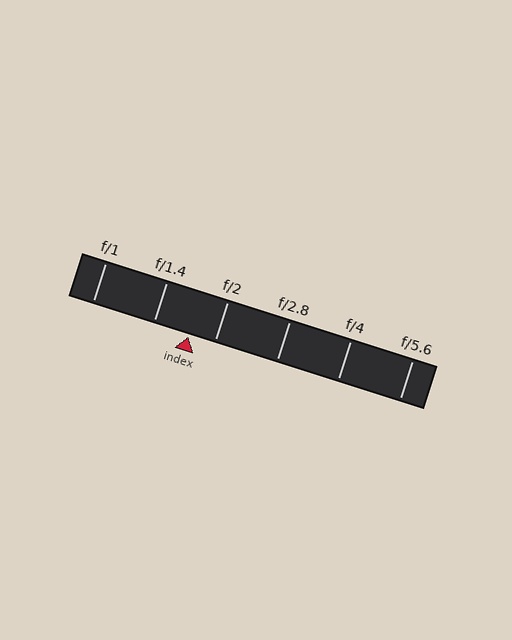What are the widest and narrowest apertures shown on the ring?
The widest aperture shown is f/1 and the narrowest is f/5.6.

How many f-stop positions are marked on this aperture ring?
There are 6 f-stop positions marked.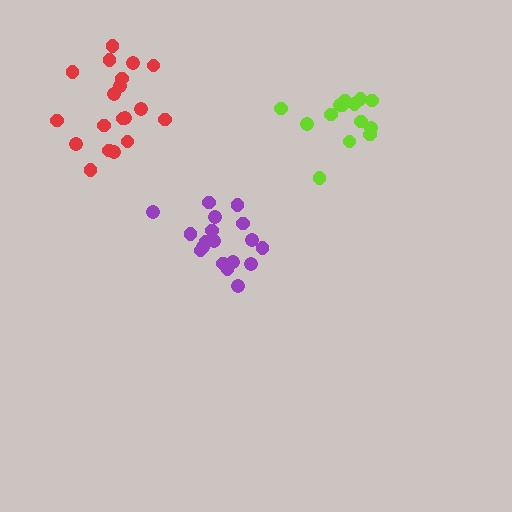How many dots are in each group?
Group 1: 14 dots, Group 2: 18 dots, Group 3: 19 dots (51 total).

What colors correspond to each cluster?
The clusters are colored: lime, purple, red.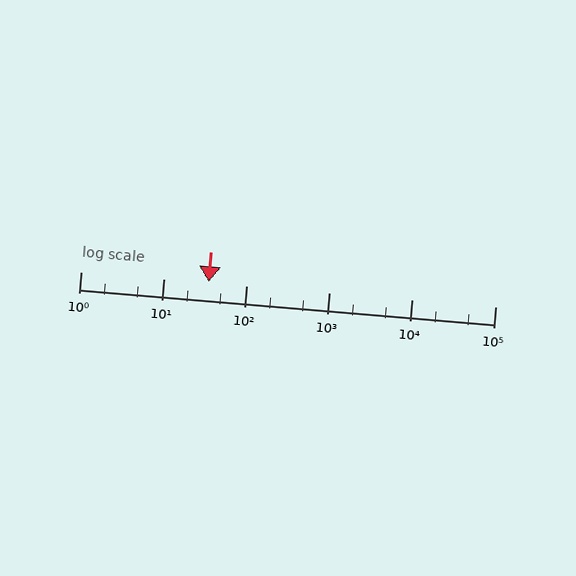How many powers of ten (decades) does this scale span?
The scale spans 5 decades, from 1 to 100000.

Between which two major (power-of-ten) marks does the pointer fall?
The pointer is between 10 and 100.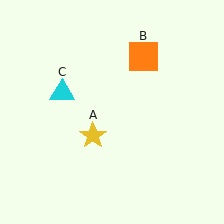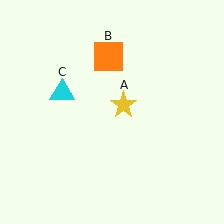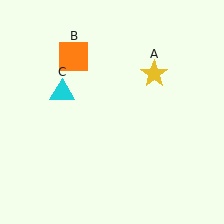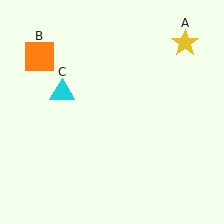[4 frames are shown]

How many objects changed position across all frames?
2 objects changed position: yellow star (object A), orange square (object B).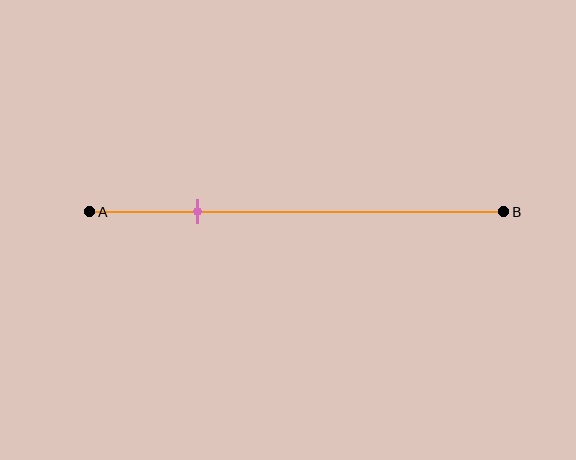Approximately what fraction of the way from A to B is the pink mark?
The pink mark is approximately 25% of the way from A to B.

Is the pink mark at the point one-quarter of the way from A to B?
Yes, the mark is approximately at the one-quarter point.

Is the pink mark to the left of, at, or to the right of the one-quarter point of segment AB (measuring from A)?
The pink mark is approximately at the one-quarter point of segment AB.